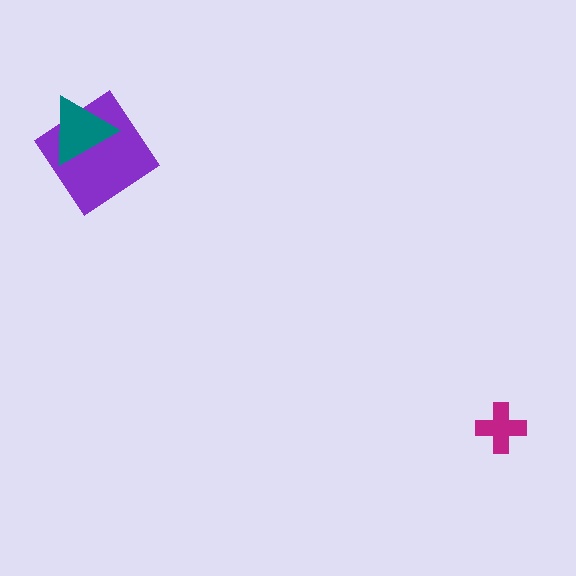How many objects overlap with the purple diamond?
1 object overlaps with the purple diamond.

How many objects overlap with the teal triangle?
1 object overlaps with the teal triangle.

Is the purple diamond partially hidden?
Yes, it is partially covered by another shape.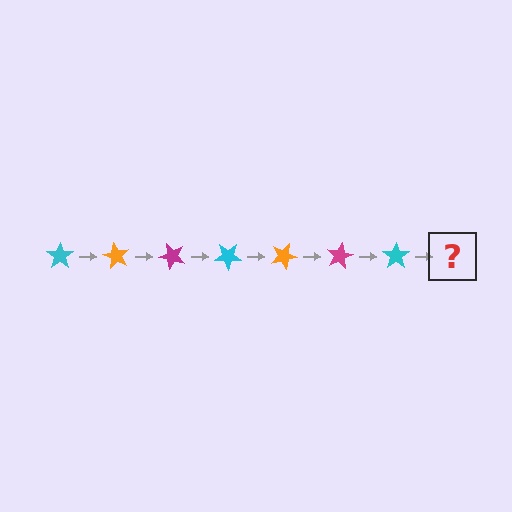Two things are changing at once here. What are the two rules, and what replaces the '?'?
The two rules are that it rotates 60 degrees each step and the color cycles through cyan, orange, and magenta. The '?' should be an orange star, rotated 420 degrees from the start.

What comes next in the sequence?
The next element should be an orange star, rotated 420 degrees from the start.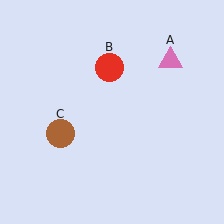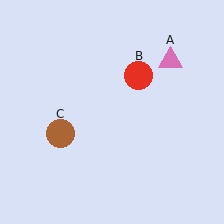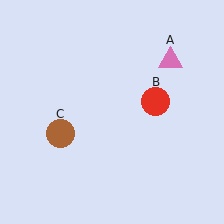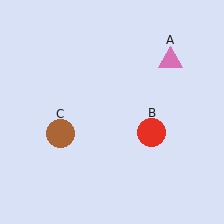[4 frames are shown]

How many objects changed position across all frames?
1 object changed position: red circle (object B).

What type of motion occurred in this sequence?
The red circle (object B) rotated clockwise around the center of the scene.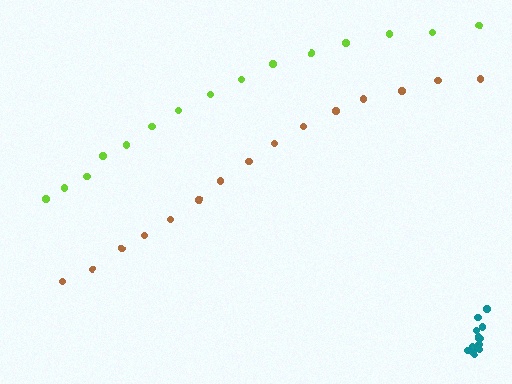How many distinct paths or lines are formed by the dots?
There are 3 distinct paths.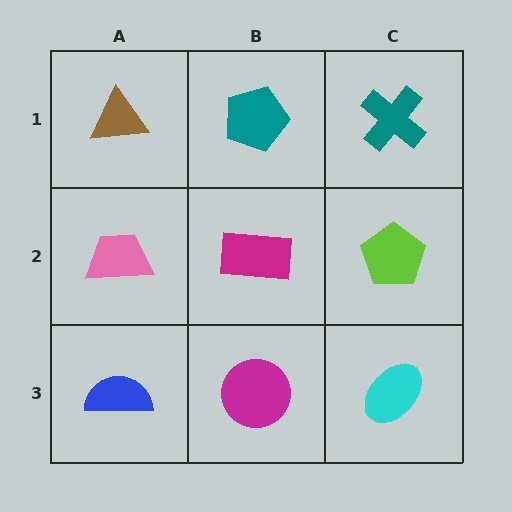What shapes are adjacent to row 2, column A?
A brown triangle (row 1, column A), a blue semicircle (row 3, column A), a magenta rectangle (row 2, column B).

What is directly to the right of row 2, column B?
A lime pentagon.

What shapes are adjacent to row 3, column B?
A magenta rectangle (row 2, column B), a blue semicircle (row 3, column A), a cyan ellipse (row 3, column C).